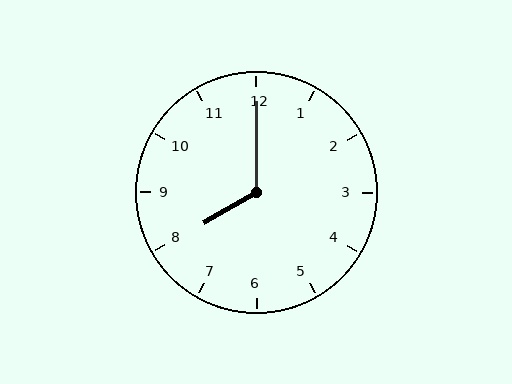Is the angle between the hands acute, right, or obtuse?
It is obtuse.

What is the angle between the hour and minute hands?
Approximately 120 degrees.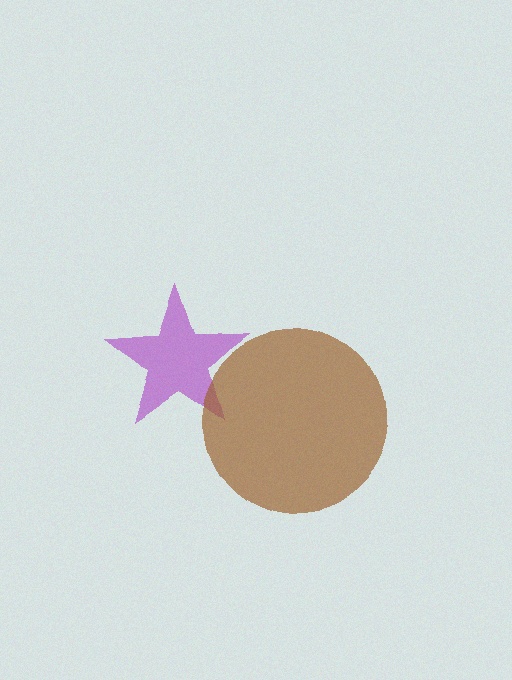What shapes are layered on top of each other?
The layered shapes are: a purple star, a brown circle.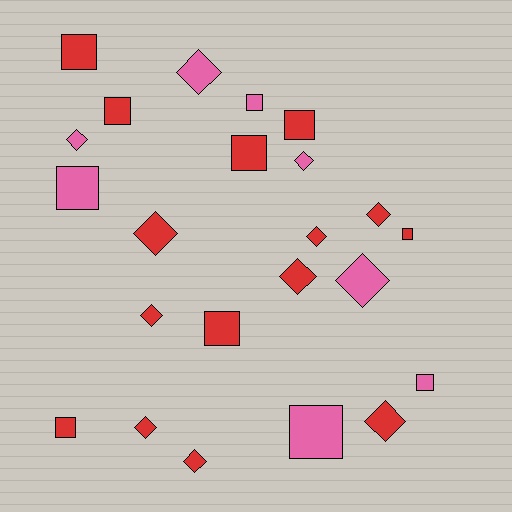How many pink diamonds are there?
There are 4 pink diamonds.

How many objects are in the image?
There are 23 objects.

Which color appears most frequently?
Red, with 15 objects.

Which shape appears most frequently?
Diamond, with 12 objects.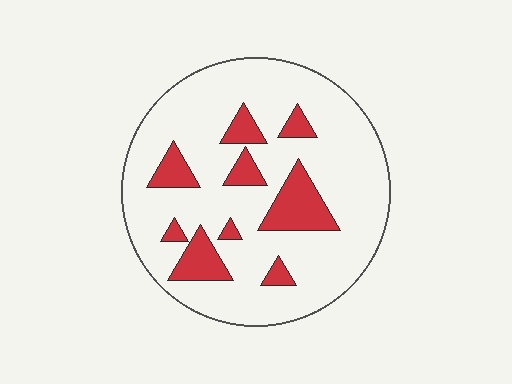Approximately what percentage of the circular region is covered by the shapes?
Approximately 20%.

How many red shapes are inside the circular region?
9.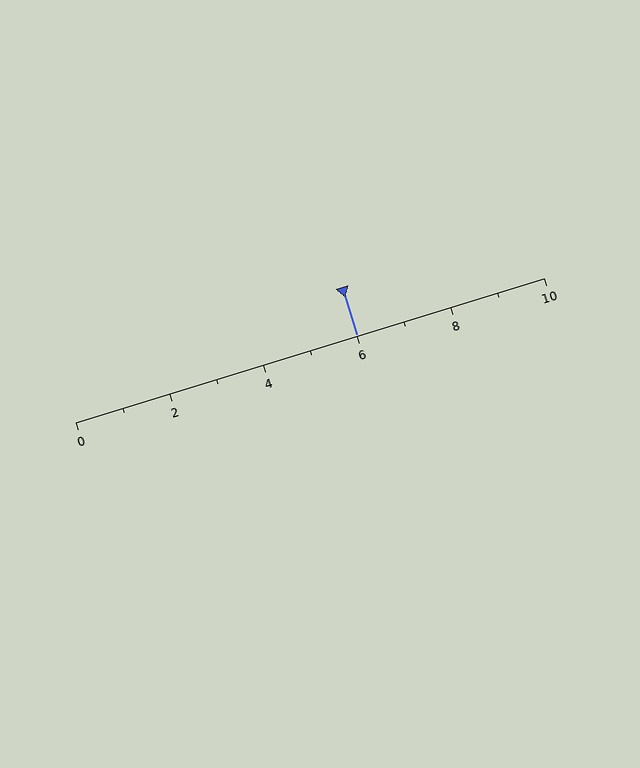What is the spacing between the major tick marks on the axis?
The major ticks are spaced 2 apart.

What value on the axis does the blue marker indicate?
The marker indicates approximately 6.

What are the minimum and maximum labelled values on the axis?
The axis runs from 0 to 10.